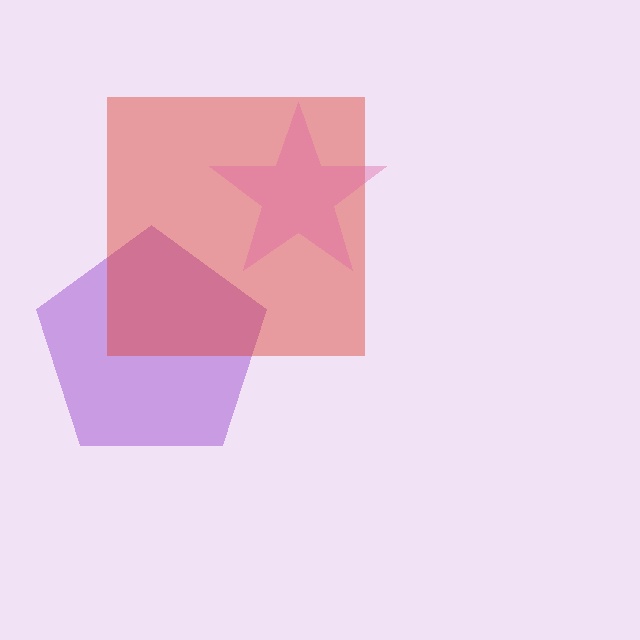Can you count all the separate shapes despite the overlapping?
Yes, there are 3 separate shapes.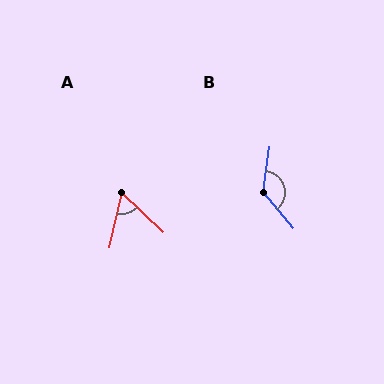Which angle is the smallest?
A, at approximately 59 degrees.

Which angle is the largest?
B, at approximately 132 degrees.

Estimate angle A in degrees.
Approximately 59 degrees.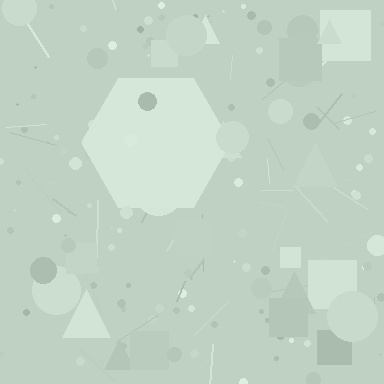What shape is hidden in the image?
A hexagon is hidden in the image.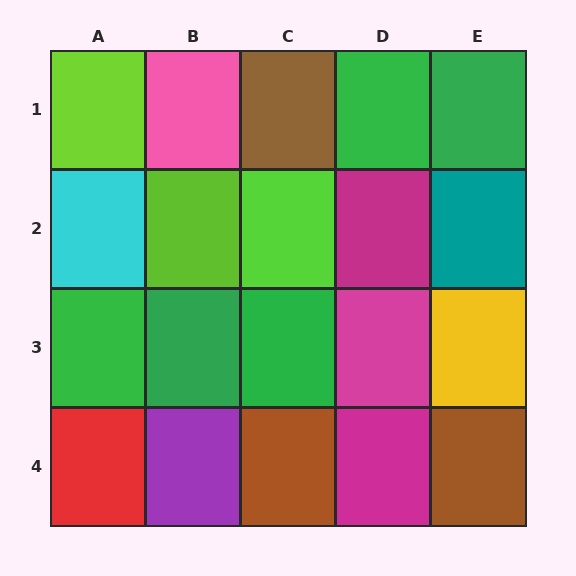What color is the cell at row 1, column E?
Green.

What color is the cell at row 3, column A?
Green.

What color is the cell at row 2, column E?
Teal.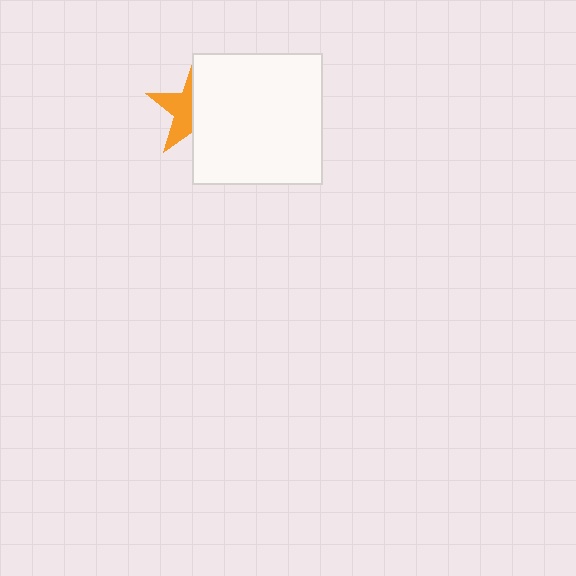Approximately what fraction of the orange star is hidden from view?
Roughly 57% of the orange star is hidden behind the white square.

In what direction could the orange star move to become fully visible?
The orange star could move left. That would shift it out from behind the white square entirely.